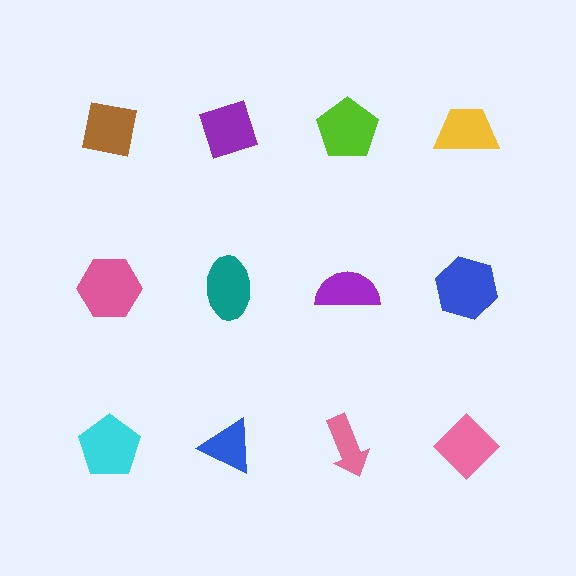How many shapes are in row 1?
4 shapes.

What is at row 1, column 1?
A brown square.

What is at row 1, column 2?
A purple diamond.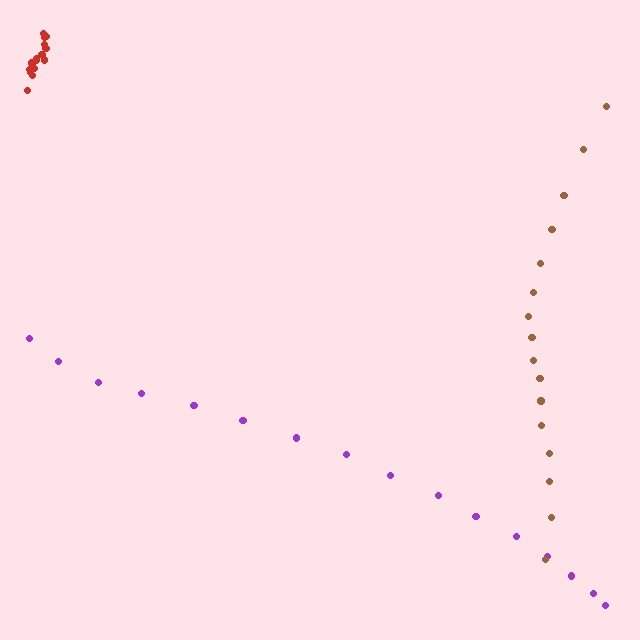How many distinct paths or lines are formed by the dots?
There are 3 distinct paths.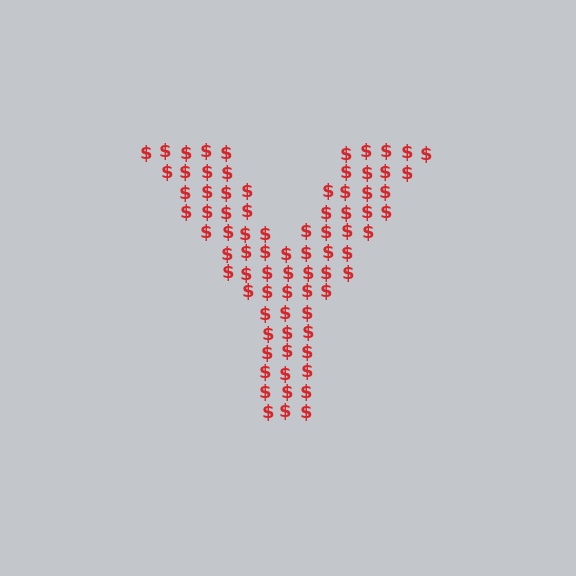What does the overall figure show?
The overall figure shows the letter Y.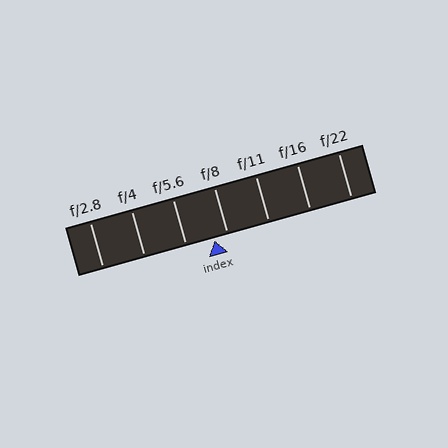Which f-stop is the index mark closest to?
The index mark is closest to f/8.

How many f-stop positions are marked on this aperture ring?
There are 7 f-stop positions marked.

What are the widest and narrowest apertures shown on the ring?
The widest aperture shown is f/2.8 and the narrowest is f/22.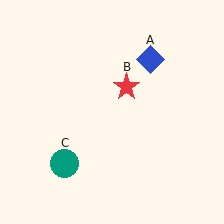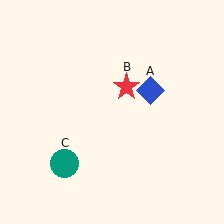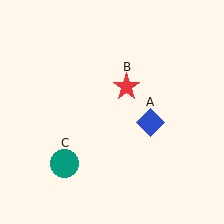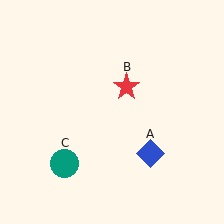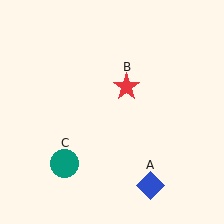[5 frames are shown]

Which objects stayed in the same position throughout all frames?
Red star (object B) and teal circle (object C) remained stationary.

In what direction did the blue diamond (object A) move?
The blue diamond (object A) moved down.